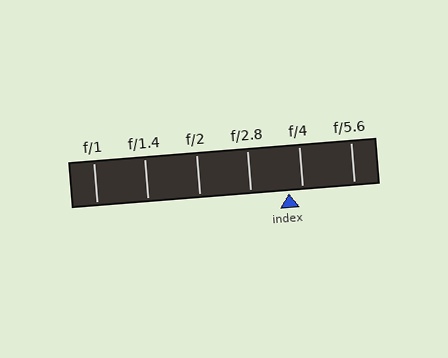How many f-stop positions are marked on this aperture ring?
There are 6 f-stop positions marked.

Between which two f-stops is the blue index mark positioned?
The index mark is between f/2.8 and f/4.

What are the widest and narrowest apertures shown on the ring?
The widest aperture shown is f/1 and the narrowest is f/5.6.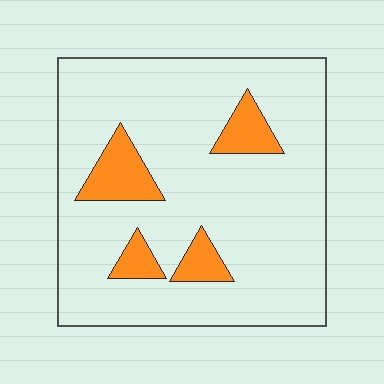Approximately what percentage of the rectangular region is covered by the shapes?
Approximately 15%.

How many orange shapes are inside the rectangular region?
4.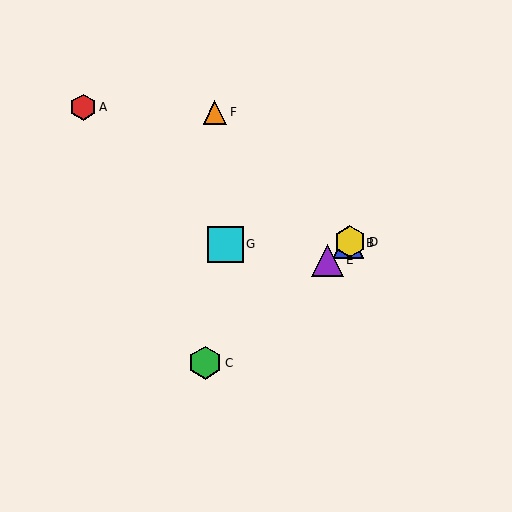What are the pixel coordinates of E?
Object E is at (328, 260).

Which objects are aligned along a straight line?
Objects B, C, D, E are aligned along a straight line.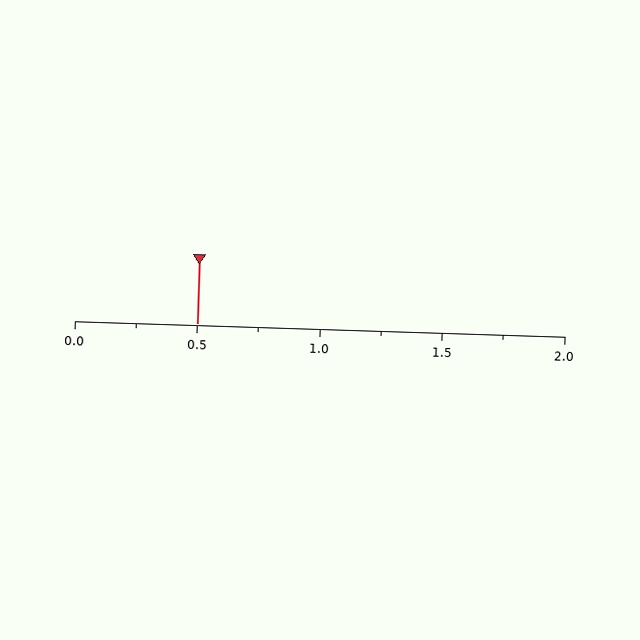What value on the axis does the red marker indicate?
The marker indicates approximately 0.5.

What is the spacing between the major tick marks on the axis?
The major ticks are spaced 0.5 apart.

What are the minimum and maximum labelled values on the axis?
The axis runs from 0.0 to 2.0.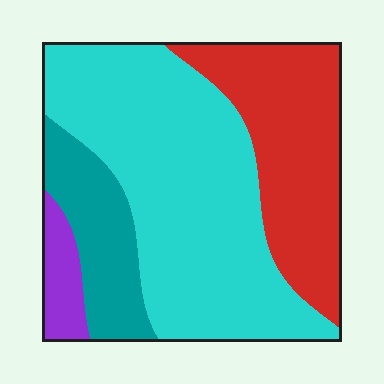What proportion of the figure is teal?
Teal covers 15% of the figure.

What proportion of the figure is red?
Red covers roughly 30% of the figure.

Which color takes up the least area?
Purple, at roughly 5%.